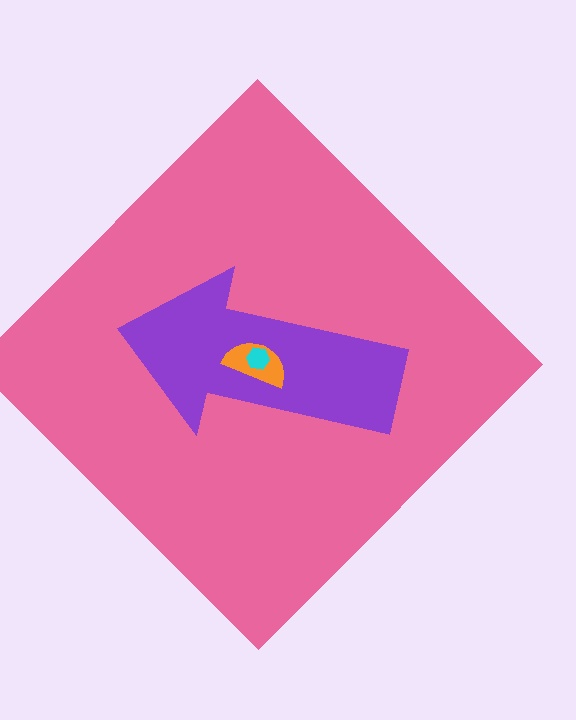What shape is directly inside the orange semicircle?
The cyan hexagon.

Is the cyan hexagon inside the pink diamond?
Yes.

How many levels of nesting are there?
4.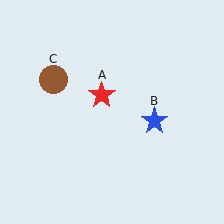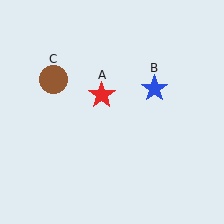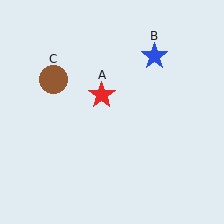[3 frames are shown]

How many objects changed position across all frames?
1 object changed position: blue star (object B).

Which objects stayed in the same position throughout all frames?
Red star (object A) and brown circle (object C) remained stationary.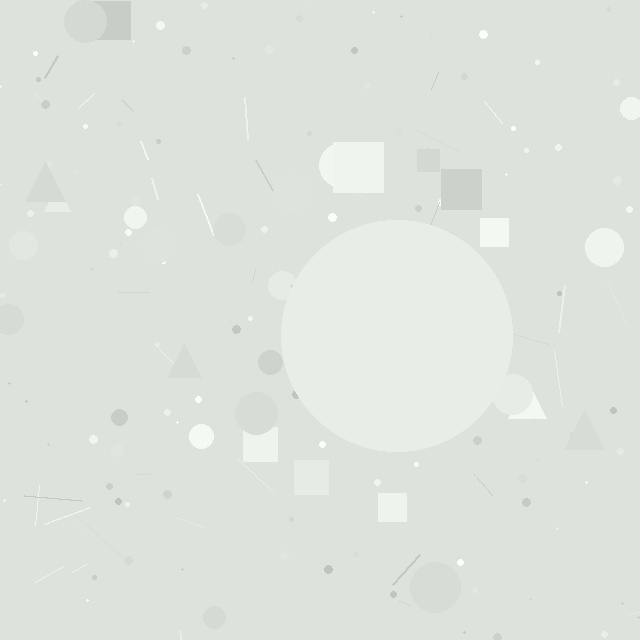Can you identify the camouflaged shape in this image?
The camouflaged shape is a circle.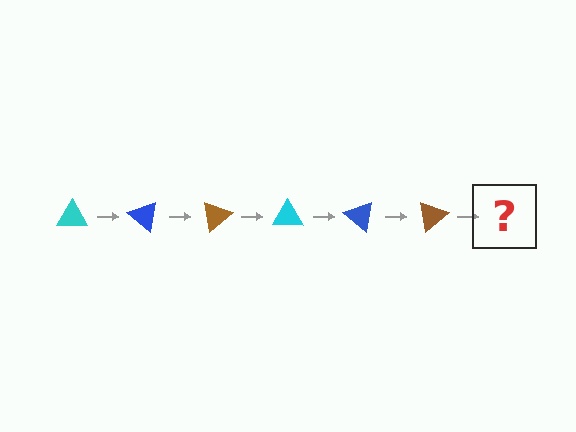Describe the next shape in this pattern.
It should be a cyan triangle, rotated 240 degrees from the start.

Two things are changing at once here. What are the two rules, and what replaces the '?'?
The two rules are that it rotates 40 degrees each step and the color cycles through cyan, blue, and brown. The '?' should be a cyan triangle, rotated 240 degrees from the start.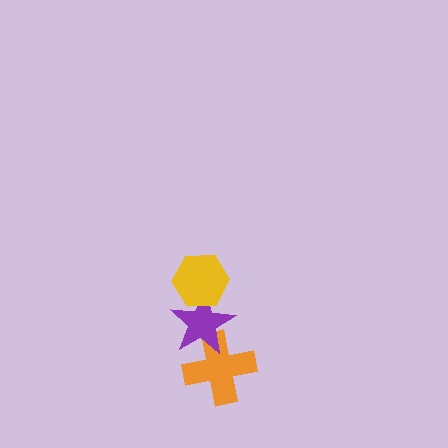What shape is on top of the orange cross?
The purple star is on top of the orange cross.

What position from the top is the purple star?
The purple star is 2nd from the top.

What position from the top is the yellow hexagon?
The yellow hexagon is 1st from the top.